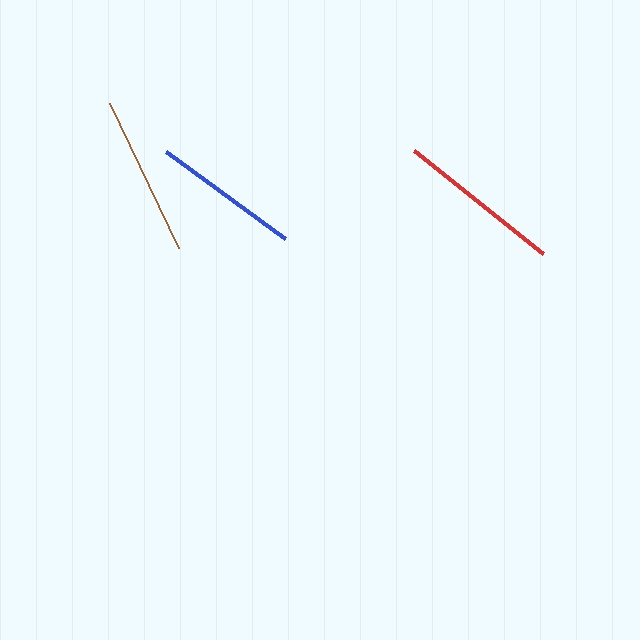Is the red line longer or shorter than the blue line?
The red line is longer than the blue line.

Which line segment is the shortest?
The blue line is the shortest at approximately 147 pixels.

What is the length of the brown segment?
The brown segment is approximately 161 pixels long.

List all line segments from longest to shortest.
From longest to shortest: red, brown, blue.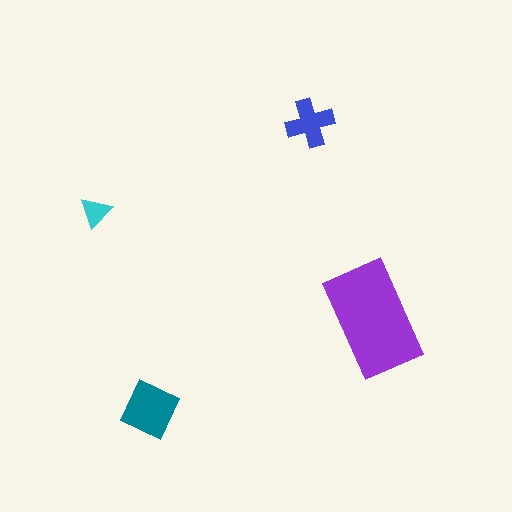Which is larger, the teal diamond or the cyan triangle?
The teal diamond.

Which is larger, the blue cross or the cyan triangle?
The blue cross.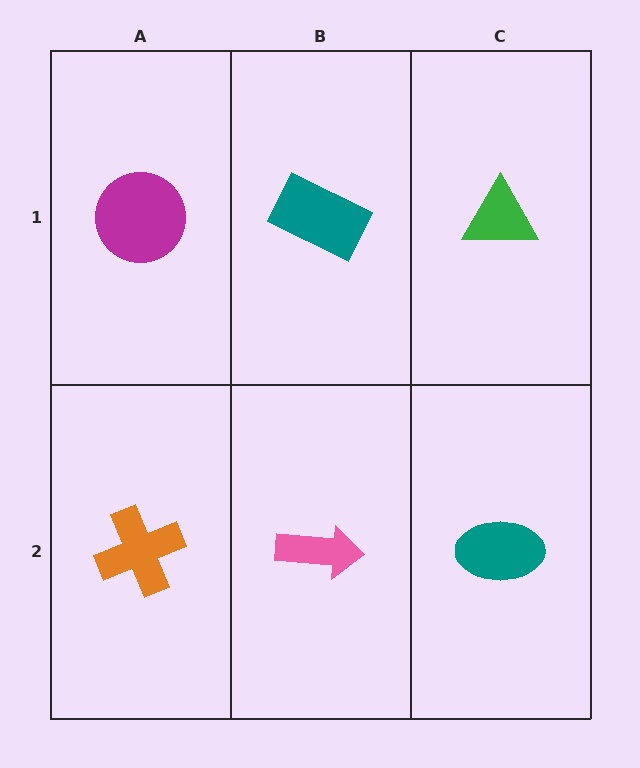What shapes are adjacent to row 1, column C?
A teal ellipse (row 2, column C), a teal rectangle (row 1, column B).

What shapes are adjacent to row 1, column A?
An orange cross (row 2, column A), a teal rectangle (row 1, column B).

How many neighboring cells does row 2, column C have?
2.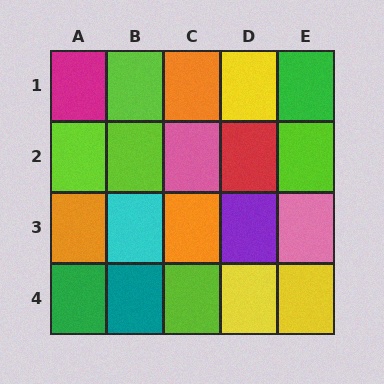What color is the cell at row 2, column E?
Lime.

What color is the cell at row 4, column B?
Teal.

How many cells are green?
2 cells are green.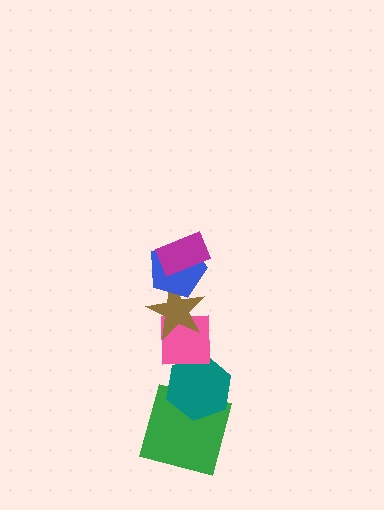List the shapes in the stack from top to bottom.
From top to bottom: the magenta rectangle, the blue pentagon, the brown star, the pink square, the teal hexagon, the green square.